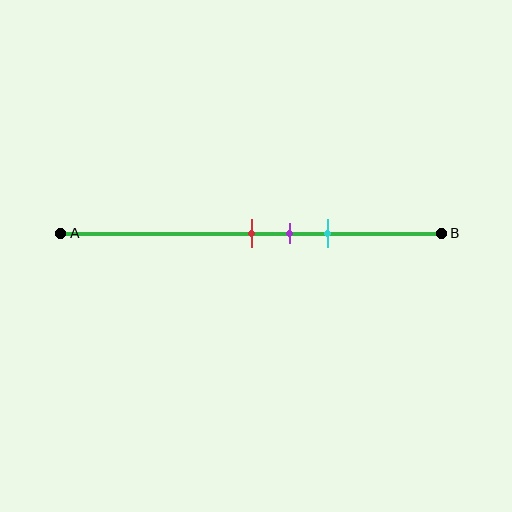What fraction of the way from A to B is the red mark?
The red mark is approximately 50% (0.5) of the way from A to B.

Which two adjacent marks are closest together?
The red and purple marks are the closest adjacent pair.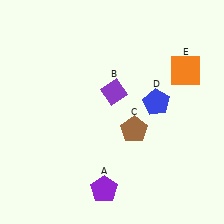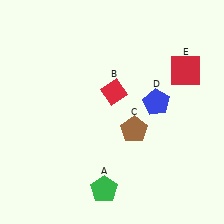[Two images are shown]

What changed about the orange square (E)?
In Image 1, E is orange. In Image 2, it changed to red.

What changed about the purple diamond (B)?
In Image 1, B is purple. In Image 2, it changed to red.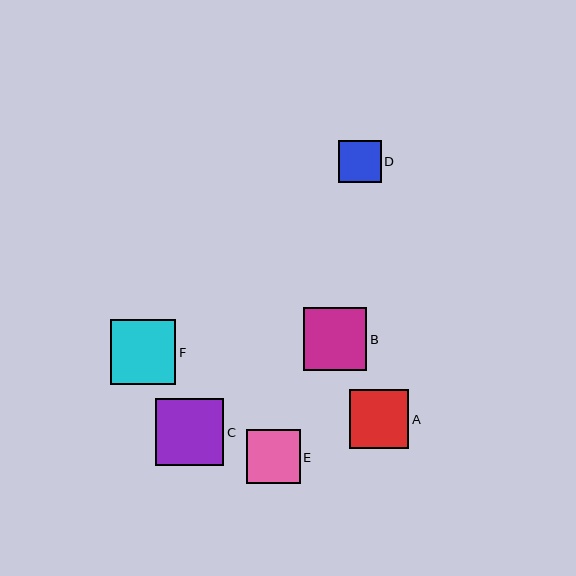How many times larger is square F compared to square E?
Square F is approximately 1.2 times the size of square E.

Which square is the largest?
Square C is the largest with a size of approximately 68 pixels.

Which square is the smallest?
Square D is the smallest with a size of approximately 43 pixels.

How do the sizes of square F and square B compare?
Square F and square B are approximately the same size.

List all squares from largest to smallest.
From largest to smallest: C, F, B, A, E, D.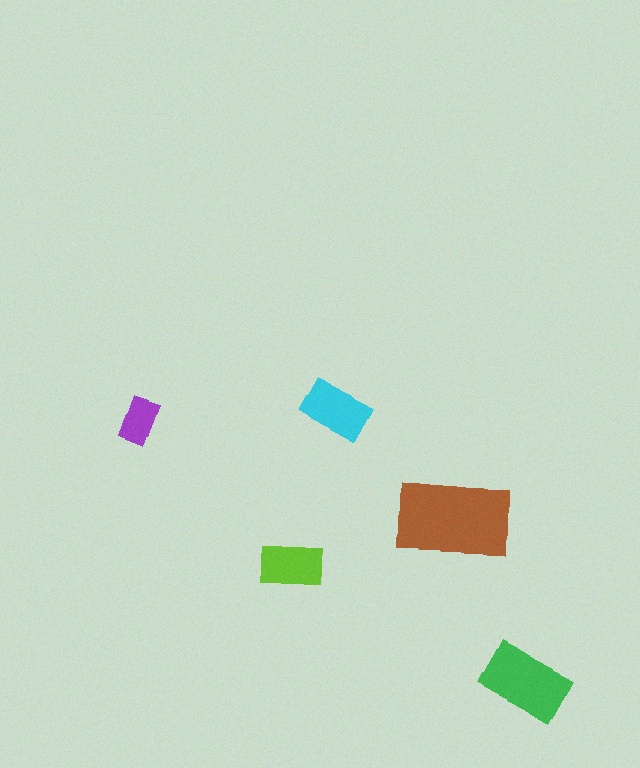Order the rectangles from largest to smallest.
the brown one, the green one, the cyan one, the lime one, the purple one.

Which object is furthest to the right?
The green rectangle is rightmost.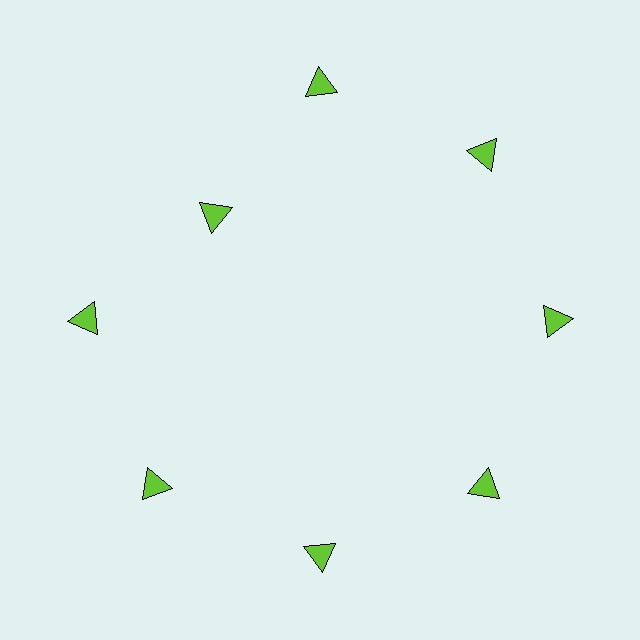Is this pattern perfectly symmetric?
No. The 8 lime triangles are arranged in a ring, but one element near the 10 o'clock position is pulled inward toward the center, breaking the 8-fold rotational symmetry.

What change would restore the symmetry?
The symmetry would be restored by moving it outward, back onto the ring so that all 8 triangles sit at equal angles and equal distance from the center.